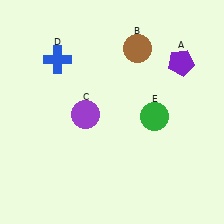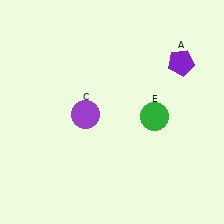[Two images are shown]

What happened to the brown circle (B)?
The brown circle (B) was removed in Image 2. It was in the top-right area of Image 1.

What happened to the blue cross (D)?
The blue cross (D) was removed in Image 2. It was in the top-left area of Image 1.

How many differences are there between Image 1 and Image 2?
There are 2 differences between the two images.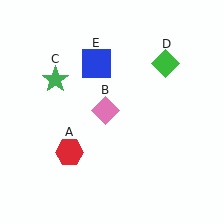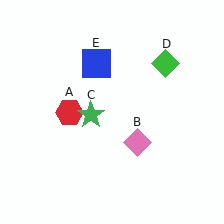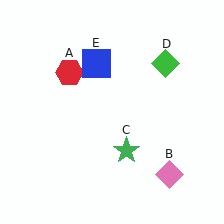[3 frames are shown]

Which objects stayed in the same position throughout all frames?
Green diamond (object D) and blue square (object E) remained stationary.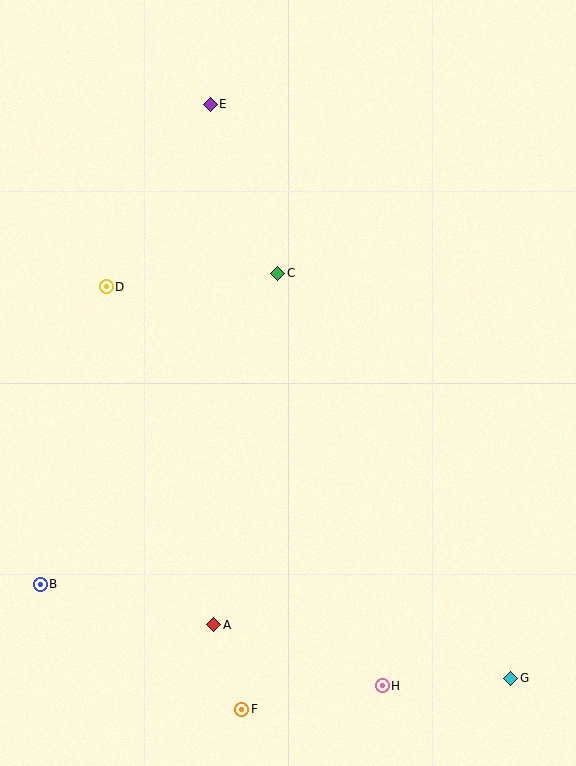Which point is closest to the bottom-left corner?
Point B is closest to the bottom-left corner.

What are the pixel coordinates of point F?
Point F is at (242, 709).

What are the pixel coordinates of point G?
Point G is at (511, 678).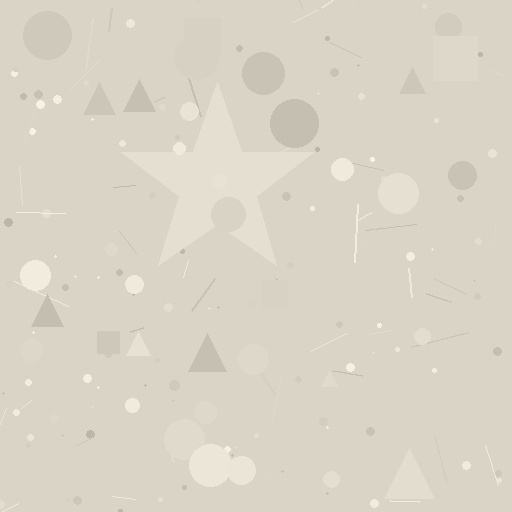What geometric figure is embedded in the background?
A star is embedded in the background.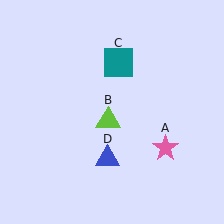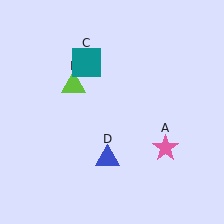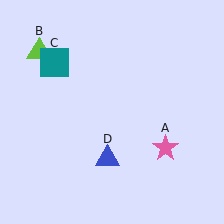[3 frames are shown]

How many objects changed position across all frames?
2 objects changed position: lime triangle (object B), teal square (object C).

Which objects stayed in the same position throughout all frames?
Pink star (object A) and blue triangle (object D) remained stationary.